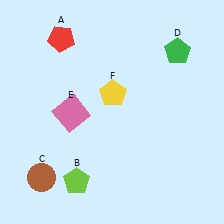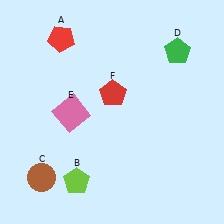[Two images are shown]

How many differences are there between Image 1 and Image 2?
There is 1 difference between the two images.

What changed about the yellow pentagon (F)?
In Image 1, F is yellow. In Image 2, it changed to red.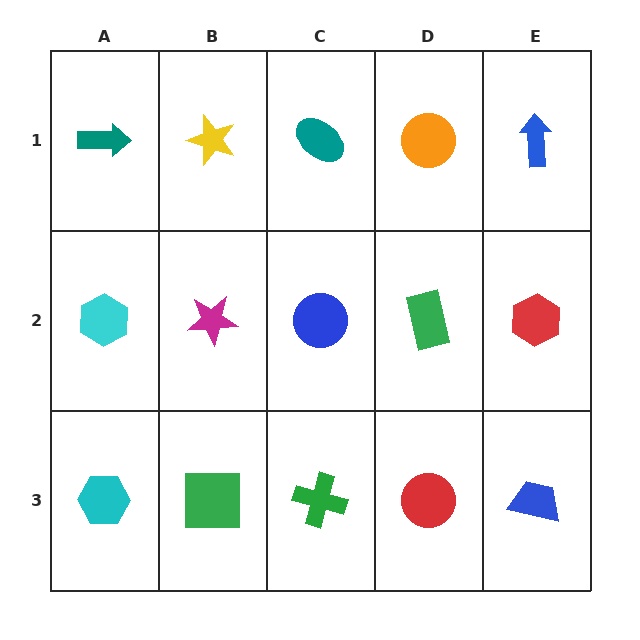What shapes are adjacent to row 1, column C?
A blue circle (row 2, column C), a yellow star (row 1, column B), an orange circle (row 1, column D).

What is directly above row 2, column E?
A blue arrow.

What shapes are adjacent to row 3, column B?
A magenta star (row 2, column B), a cyan hexagon (row 3, column A), a green cross (row 3, column C).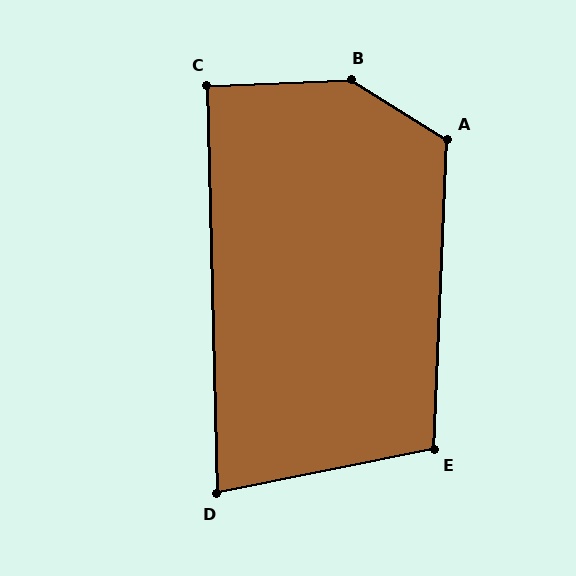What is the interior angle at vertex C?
Approximately 91 degrees (approximately right).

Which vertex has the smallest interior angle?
D, at approximately 80 degrees.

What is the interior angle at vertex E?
Approximately 104 degrees (obtuse).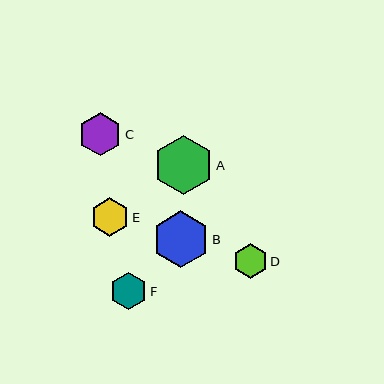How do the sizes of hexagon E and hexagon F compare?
Hexagon E and hexagon F are approximately the same size.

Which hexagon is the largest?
Hexagon A is the largest with a size of approximately 60 pixels.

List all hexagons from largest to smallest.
From largest to smallest: A, B, C, E, F, D.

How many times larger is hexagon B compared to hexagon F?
Hexagon B is approximately 1.5 times the size of hexagon F.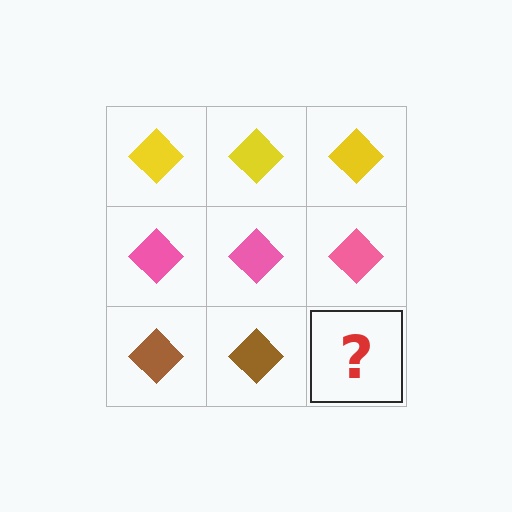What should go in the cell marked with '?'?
The missing cell should contain a brown diamond.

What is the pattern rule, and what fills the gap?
The rule is that each row has a consistent color. The gap should be filled with a brown diamond.